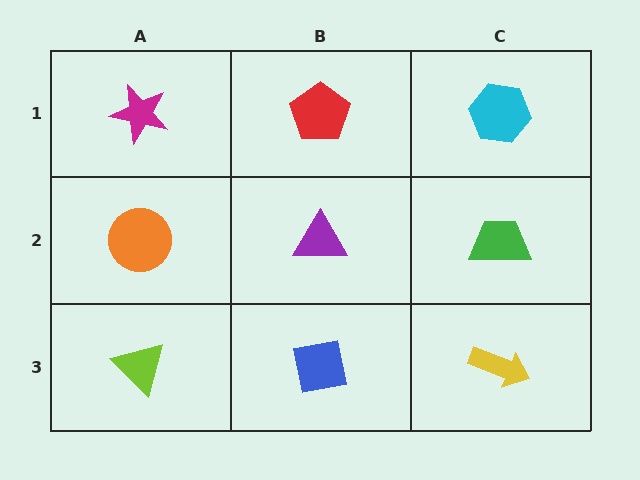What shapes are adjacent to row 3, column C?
A green trapezoid (row 2, column C), a blue square (row 3, column B).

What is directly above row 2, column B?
A red pentagon.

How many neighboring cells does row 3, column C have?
2.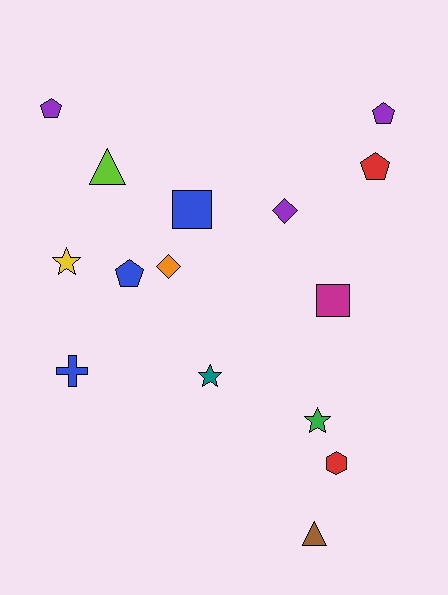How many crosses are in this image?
There is 1 cross.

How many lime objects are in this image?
There is 1 lime object.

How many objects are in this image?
There are 15 objects.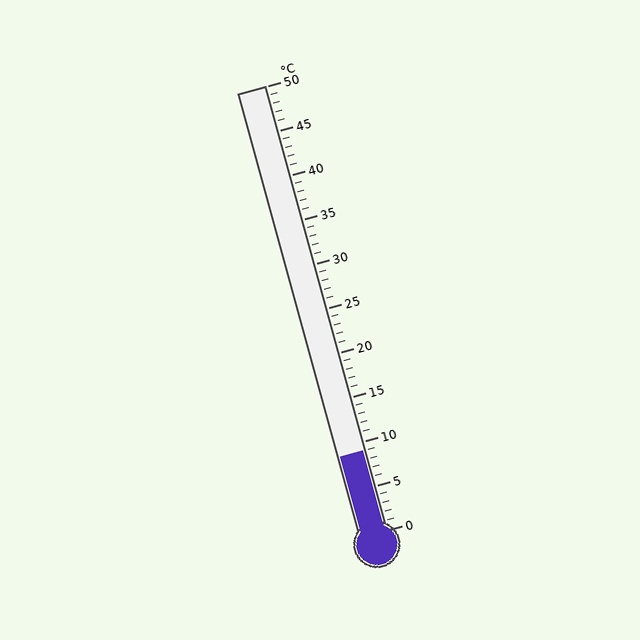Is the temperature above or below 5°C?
The temperature is above 5°C.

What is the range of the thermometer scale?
The thermometer scale ranges from 0°C to 50°C.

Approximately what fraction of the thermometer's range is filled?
The thermometer is filled to approximately 20% of its range.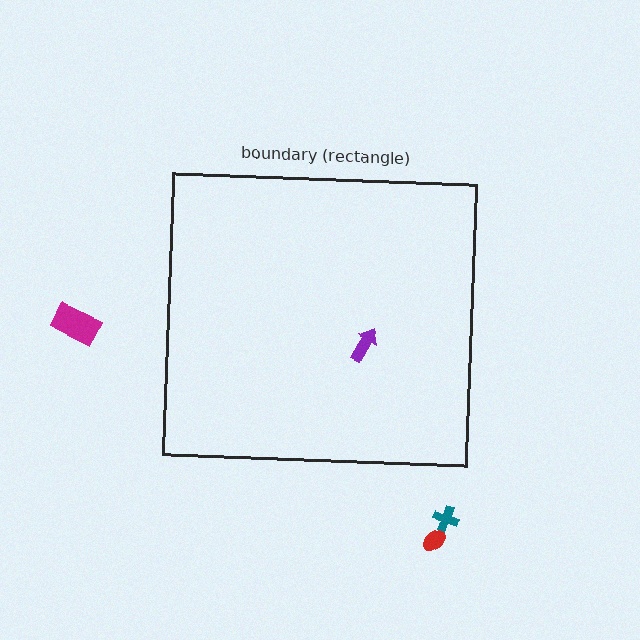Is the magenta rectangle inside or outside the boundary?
Outside.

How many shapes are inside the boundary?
1 inside, 3 outside.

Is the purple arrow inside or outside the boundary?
Inside.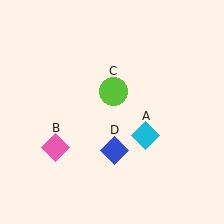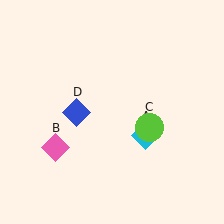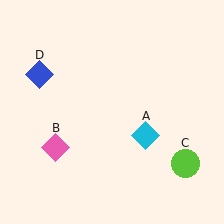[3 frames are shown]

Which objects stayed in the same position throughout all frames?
Cyan diamond (object A) and pink diamond (object B) remained stationary.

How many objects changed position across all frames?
2 objects changed position: lime circle (object C), blue diamond (object D).